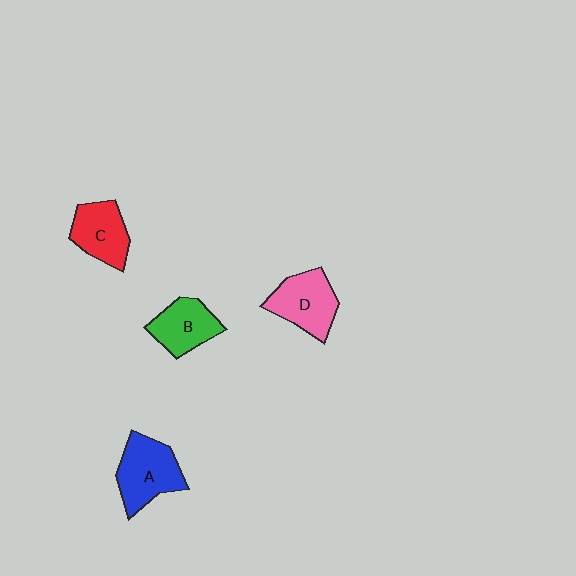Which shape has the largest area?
Shape A (blue).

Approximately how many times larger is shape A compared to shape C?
Approximately 1.2 times.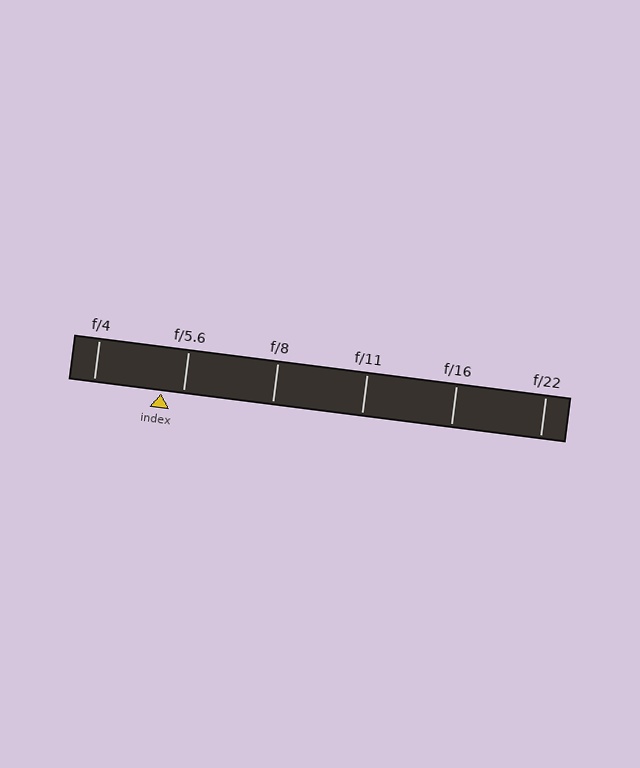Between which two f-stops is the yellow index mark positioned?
The index mark is between f/4 and f/5.6.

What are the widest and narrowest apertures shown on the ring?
The widest aperture shown is f/4 and the narrowest is f/22.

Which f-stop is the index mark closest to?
The index mark is closest to f/5.6.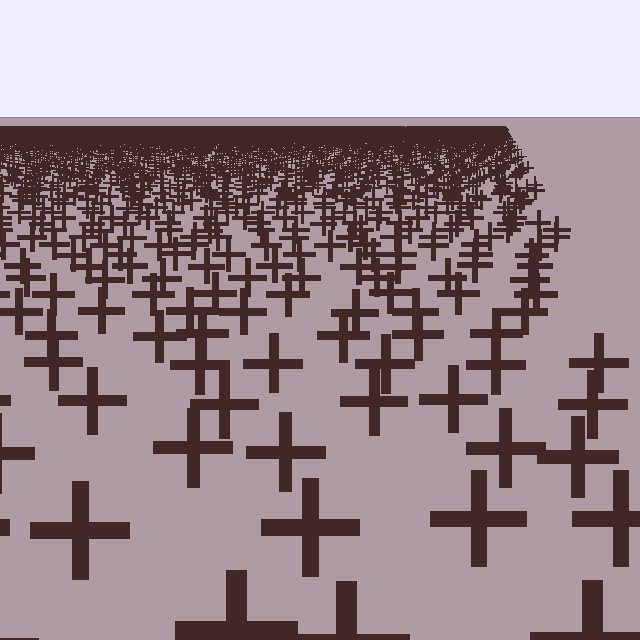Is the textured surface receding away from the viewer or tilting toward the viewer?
The surface is receding away from the viewer. Texture elements get smaller and denser toward the top.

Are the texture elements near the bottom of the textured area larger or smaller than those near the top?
Larger. Near the bottom, elements are closer to the viewer and appear at a bigger on-screen size.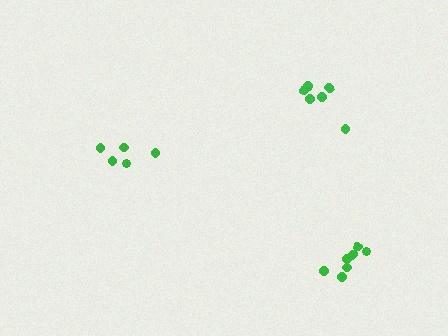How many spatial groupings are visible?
There are 3 spatial groupings.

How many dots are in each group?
Group 1: 5 dots, Group 2: 6 dots, Group 3: 7 dots (18 total).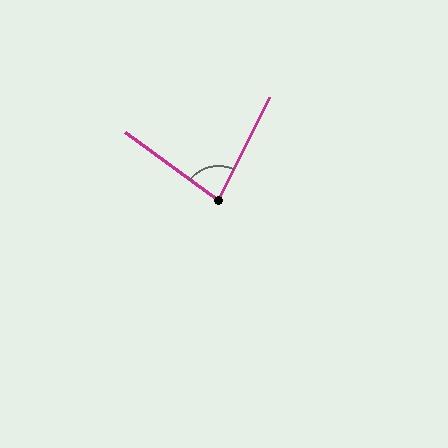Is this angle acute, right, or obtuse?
It is acute.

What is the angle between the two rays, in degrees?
Approximately 80 degrees.